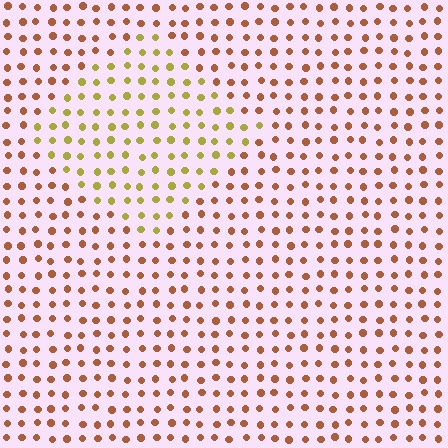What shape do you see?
I see a diamond.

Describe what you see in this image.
The image is filled with small brown elements in a uniform arrangement. A diamond-shaped region is visible where the elements are tinted to a slightly different hue, forming a subtle color boundary.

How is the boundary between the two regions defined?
The boundary is defined purely by a slight shift in hue (about 43 degrees). Spacing, size, and orientation are identical on both sides.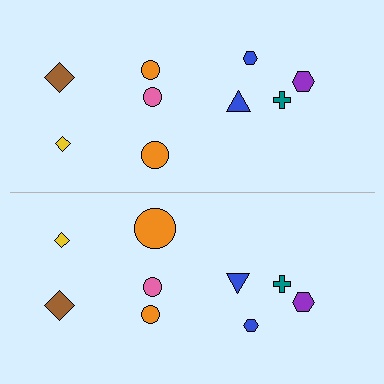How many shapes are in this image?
There are 18 shapes in this image.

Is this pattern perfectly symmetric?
No, the pattern is not perfectly symmetric. The orange circle on the bottom side has a different size than its mirror counterpart.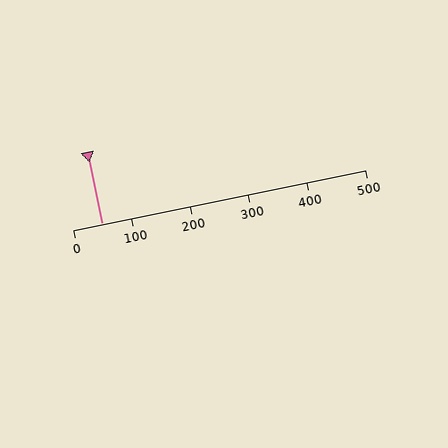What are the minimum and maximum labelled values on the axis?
The axis runs from 0 to 500.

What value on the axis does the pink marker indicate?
The marker indicates approximately 50.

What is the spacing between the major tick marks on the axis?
The major ticks are spaced 100 apart.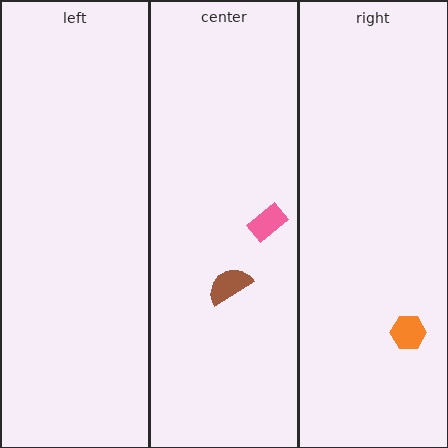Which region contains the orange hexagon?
The right region.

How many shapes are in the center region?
2.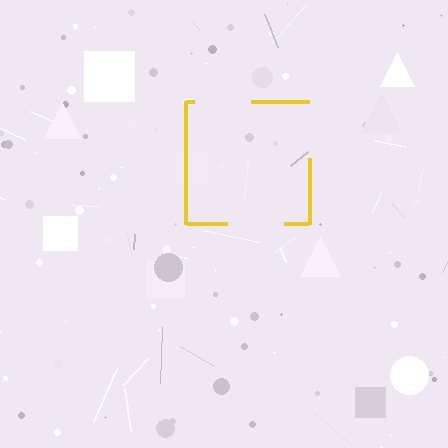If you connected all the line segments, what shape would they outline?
They would outline a square.